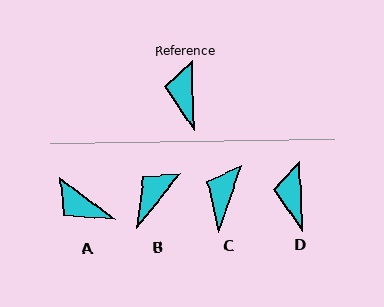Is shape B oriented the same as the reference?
No, it is off by about 41 degrees.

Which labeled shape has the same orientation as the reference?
D.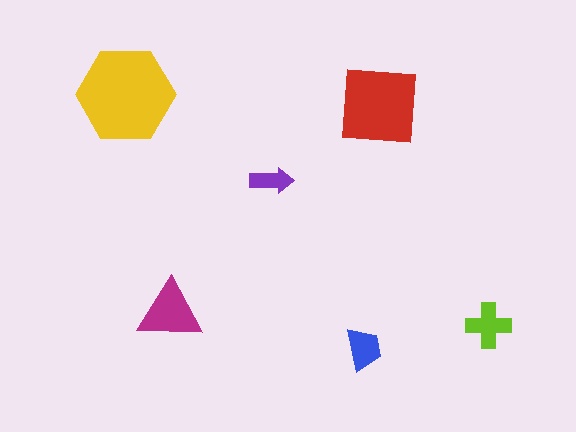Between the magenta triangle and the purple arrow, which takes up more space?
The magenta triangle.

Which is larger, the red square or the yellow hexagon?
The yellow hexagon.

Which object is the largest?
The yellow hexagon.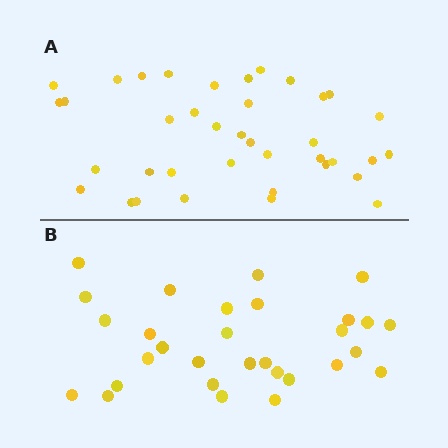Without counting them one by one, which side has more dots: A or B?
Region A (the top region) has more dots.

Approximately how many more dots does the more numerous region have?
Region A has roughly 8 or so more dots than region B.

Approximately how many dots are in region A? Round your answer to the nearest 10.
About 40 dots. (The exact count is 38, which rounds to 40.)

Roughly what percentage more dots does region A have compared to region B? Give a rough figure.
About 25% more.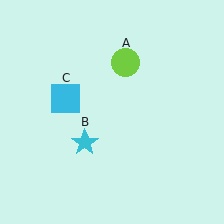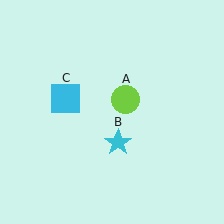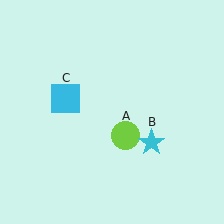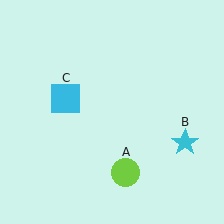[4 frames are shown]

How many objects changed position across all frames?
2 objects changed position: lime circle (object A), cyan star (object B).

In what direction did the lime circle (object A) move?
The lime circle (object A) moved down.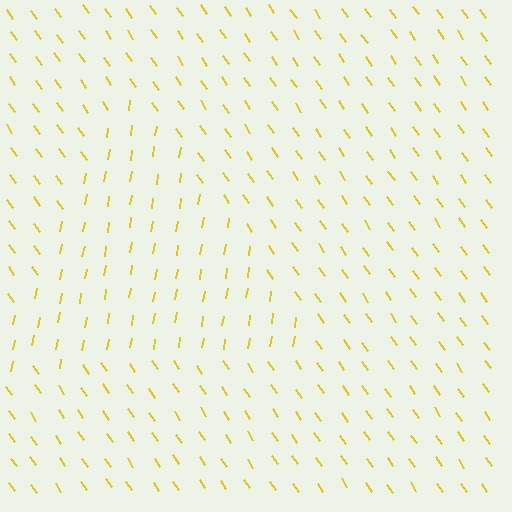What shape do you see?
I see a triangle.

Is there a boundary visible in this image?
Yes, there is a texture boundary formed by a change in line orientation.